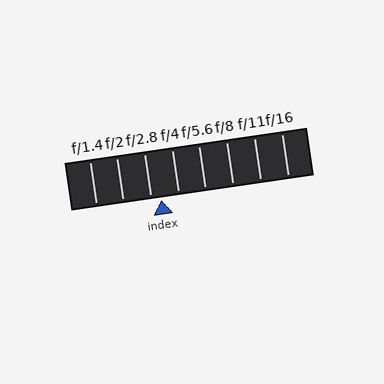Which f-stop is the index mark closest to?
The index mark is closest to f/2.8.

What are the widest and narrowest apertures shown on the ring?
The widest aperture shown is f/1.4 and the narrowest is f/16.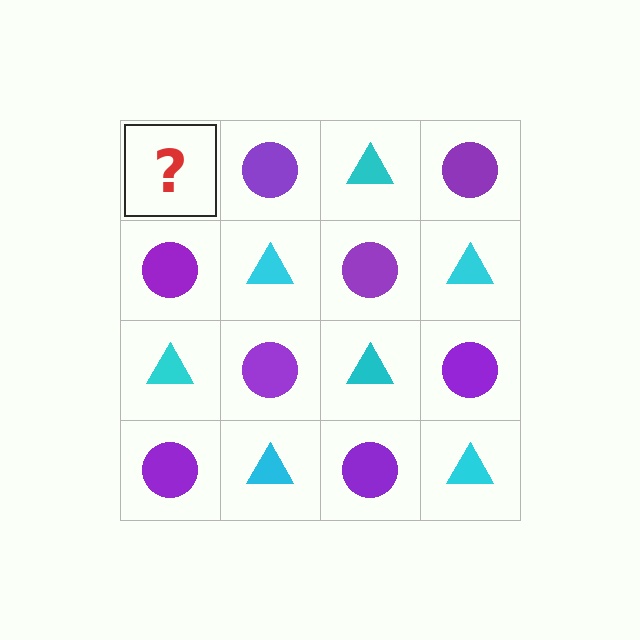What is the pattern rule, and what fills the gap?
The rule is that it alternates cyan triangle and purple circle in a checkerboard pattern. The gap should be filled with a cyan triangle.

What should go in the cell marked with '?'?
The missing cell should contain a cyan triangle.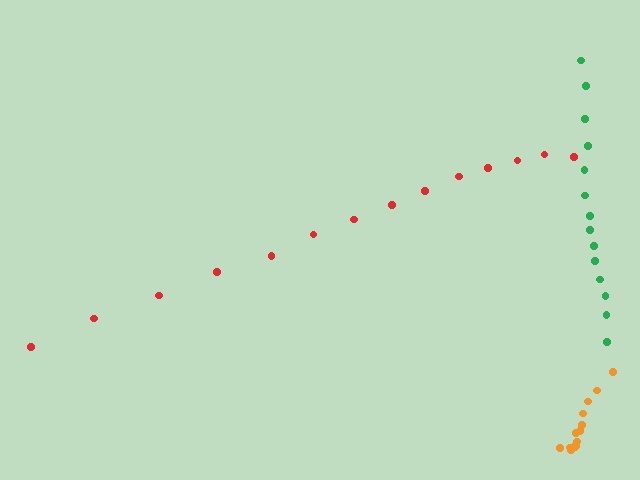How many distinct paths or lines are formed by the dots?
There are 3 distinct paths.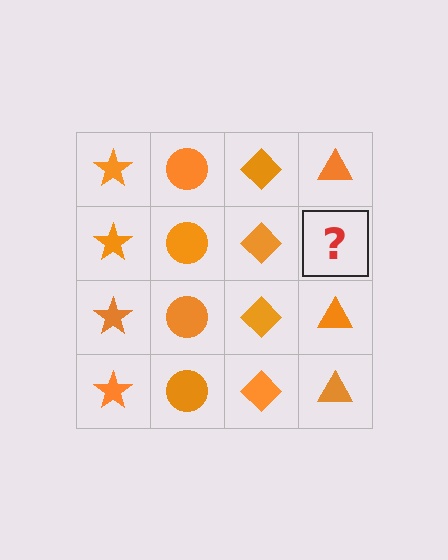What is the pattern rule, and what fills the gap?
The rule is that each column has a consistent shape. The gap should be filled with an orange triangle.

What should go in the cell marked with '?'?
The missing cell should contain an orange triangle.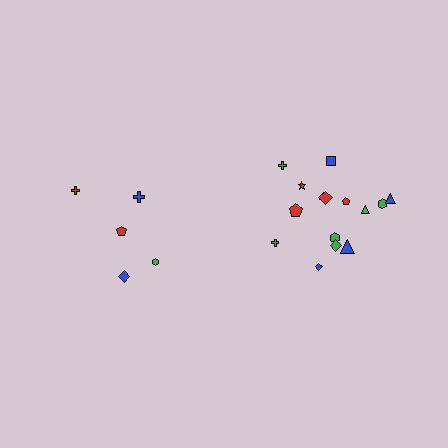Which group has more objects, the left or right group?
The right group.